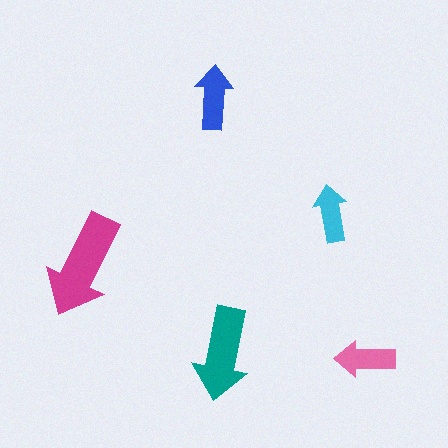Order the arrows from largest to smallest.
the magenta one, the teal one, the blue one, the pink one, the cyan one.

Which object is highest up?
The blue arrow is topmost.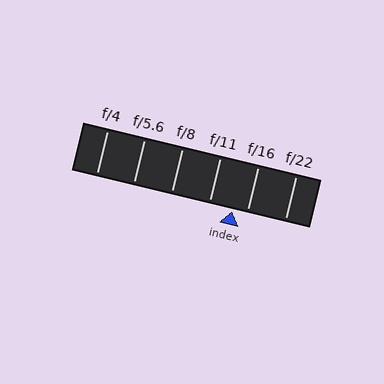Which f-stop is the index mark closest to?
The index mark is closest to f/16.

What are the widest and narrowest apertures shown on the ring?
The widest aperture shown is f/4 and the narrowest is f/22.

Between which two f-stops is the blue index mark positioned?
The index mark is between f/11 and f/16.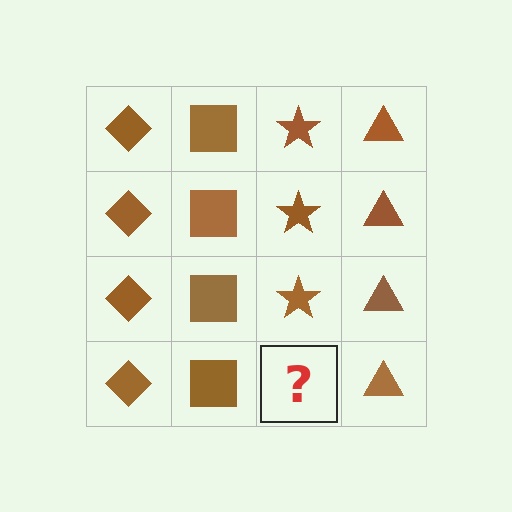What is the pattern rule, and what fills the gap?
The rule is that each column has a consistent shape. The gap should be filled with a brown star.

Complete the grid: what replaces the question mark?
The question mark should be replaced with a brown star.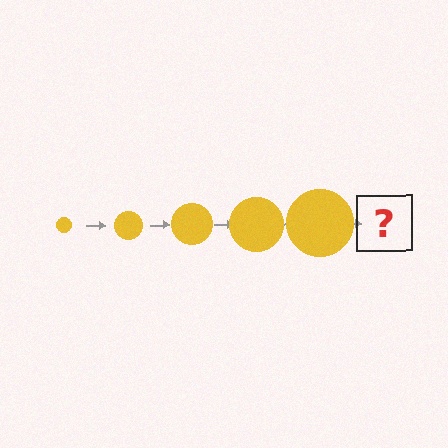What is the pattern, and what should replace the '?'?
The pattern is that the circle gets progressively larger each step. The '?' should be a yellow circle, larger than the previous one.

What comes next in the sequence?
The next element should be a yellow circle, larger than the previous one.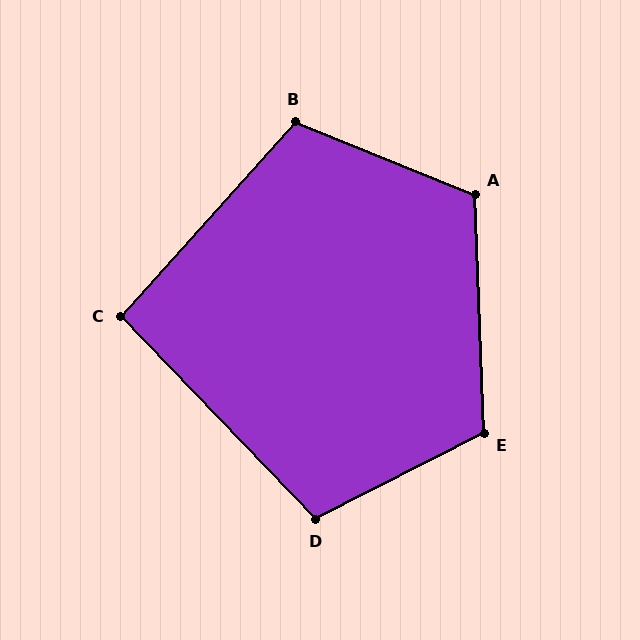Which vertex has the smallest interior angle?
C, at approximately 94 degrees.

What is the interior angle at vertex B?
Approximately 110 degrees (obtuse).